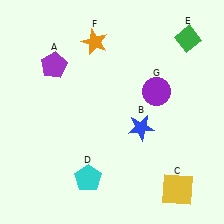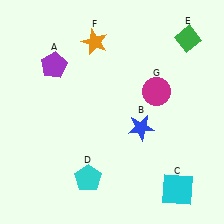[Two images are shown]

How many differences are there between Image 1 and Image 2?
There are 2 differences between the two images.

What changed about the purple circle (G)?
In Image 1, G is purple. In Image 2, it changed to magenta.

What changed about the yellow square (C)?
In Image 1, C is yellow. In Image 2, it changed to cyan.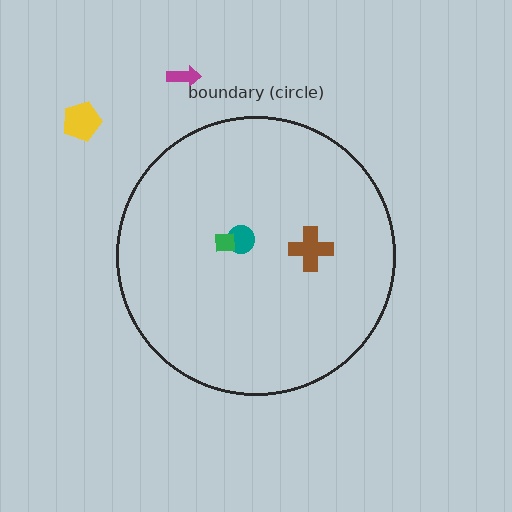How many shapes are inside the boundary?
3 inside, 2 outside.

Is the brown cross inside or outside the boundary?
Inside.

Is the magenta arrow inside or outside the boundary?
Outside.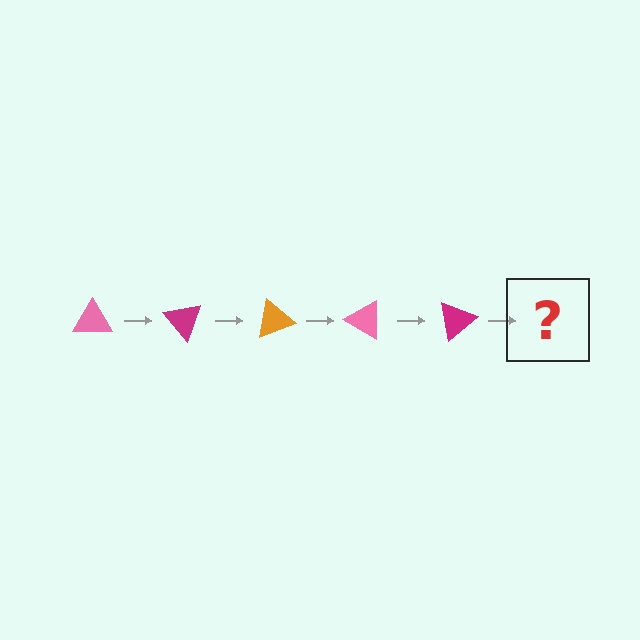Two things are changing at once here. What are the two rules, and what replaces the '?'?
The two rules are that it rotates 50 degrees each step and the color cycles through pink, magenta, and orange. The '?' should be an orange triangle, rotated 250 degrees from the start.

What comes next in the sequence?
The next element should be an orange triangle, rotated 250 degrees from the start.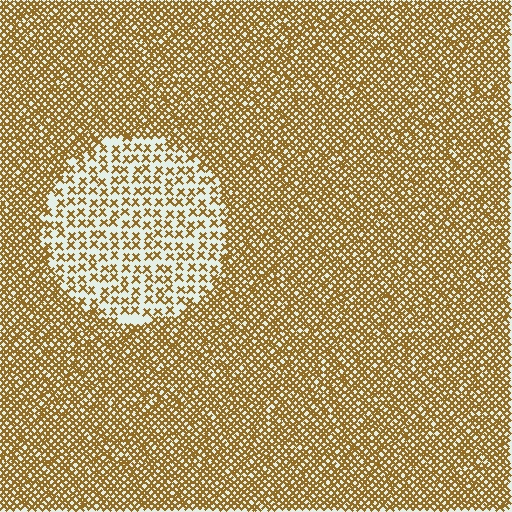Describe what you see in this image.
The image contains small brown elements arranged at two different densities. A circle-shaped region is visible where the elements are less densely packed than the surrounding area.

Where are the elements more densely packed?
The elements are more densely packed outside the circle boundary.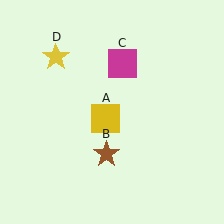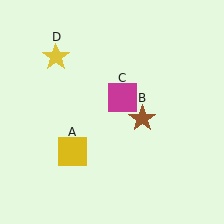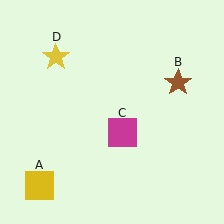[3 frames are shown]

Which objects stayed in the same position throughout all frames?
Yellow star (object D) remained stationary.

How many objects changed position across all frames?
3 objects changed position: yellow square (object A), brown star (object B), magenta square (object C).